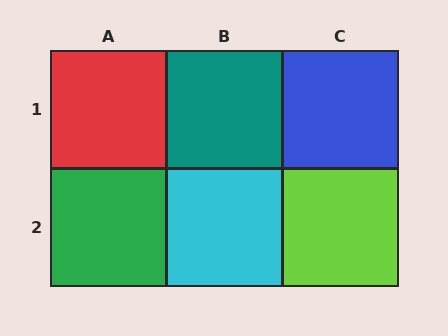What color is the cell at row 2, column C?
Lime.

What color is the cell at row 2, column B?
Cyan.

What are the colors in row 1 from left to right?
Red, teal, blue.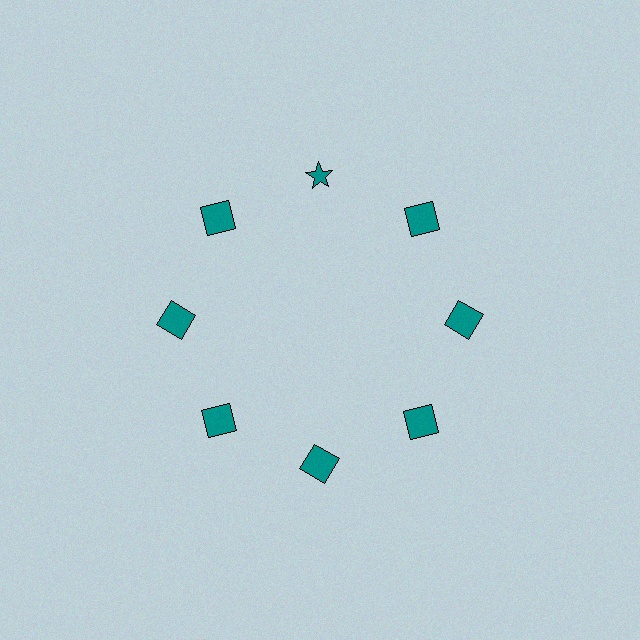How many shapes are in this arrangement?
There are 8 shapes arranged in a ring pattern.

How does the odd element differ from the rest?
It has a different shape: star instead of square.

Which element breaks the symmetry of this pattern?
The teal star at roughly the 12 o'clock position breaks the symmetry. All other shapes are teal squares.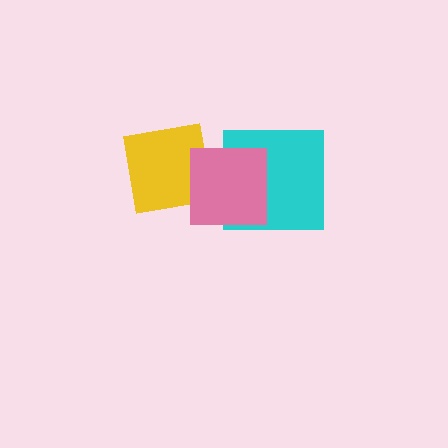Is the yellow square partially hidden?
Yes, it is partially covered by another shape.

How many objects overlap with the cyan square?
1 object overlaps with the cyan square.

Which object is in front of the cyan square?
The pink square is in front of the cyan square.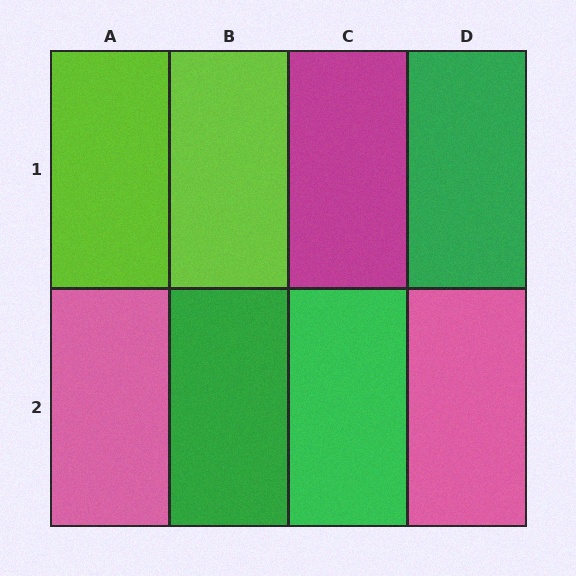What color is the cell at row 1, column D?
Green.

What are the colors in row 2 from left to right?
Pink, green, green, pink.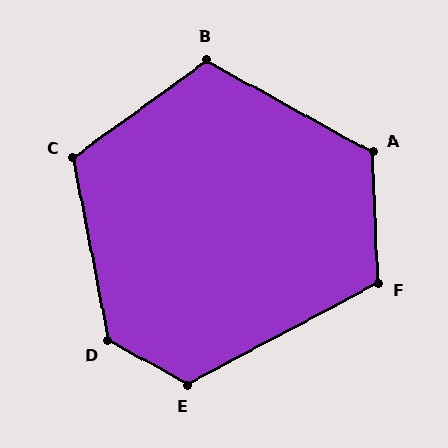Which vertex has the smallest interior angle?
B, at approximately 115 degrees.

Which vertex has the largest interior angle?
D, at approximately 129 degrees.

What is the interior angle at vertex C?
Approximately 115 degrees (obtuse).